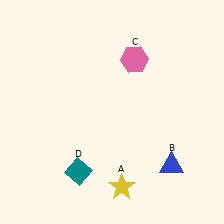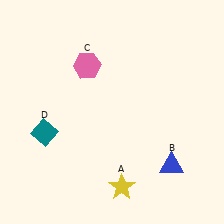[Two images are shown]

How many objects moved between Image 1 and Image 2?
2 objects moved between the two images.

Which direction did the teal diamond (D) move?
The teal diamond (D) moved up.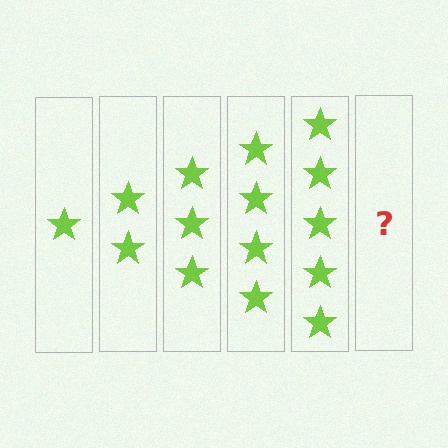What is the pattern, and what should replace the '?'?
The pattern is that each step adds one more star. The '?' should be 6 stars.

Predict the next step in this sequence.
The next step is 6 stars.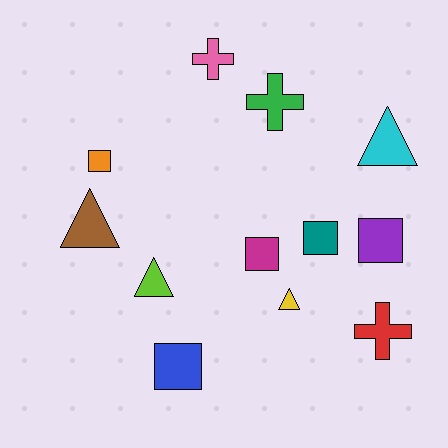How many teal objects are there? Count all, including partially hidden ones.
There is 1 teal object.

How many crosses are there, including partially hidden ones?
There are 3 crosses.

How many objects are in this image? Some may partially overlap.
There are 12 objects.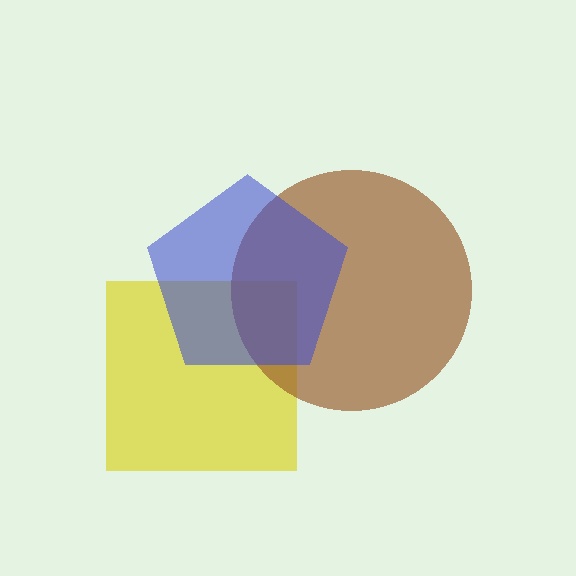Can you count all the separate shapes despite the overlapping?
Yes, there are 3 separate shapes.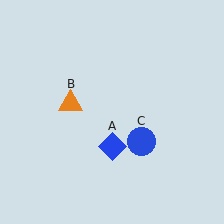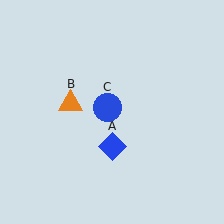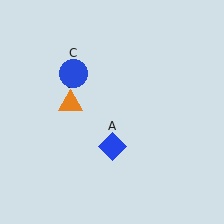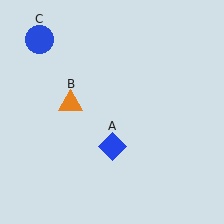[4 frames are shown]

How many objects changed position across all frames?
1 object changed position: blue circle (object C).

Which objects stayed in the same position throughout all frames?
Blue diamond (object A) and orange triangle (object B) remained stationary.